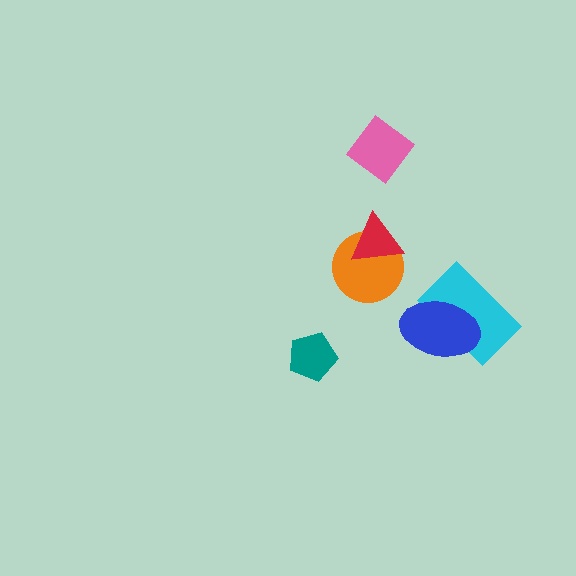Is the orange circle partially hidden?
Yes, it is partially covered by another shape.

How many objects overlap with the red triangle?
1 object overlaps with the red triangle.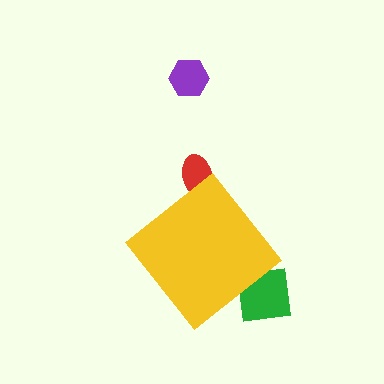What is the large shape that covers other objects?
A yellow diamond.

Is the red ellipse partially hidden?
Yes, the red ellipse is partially hidden behind the yellow diamond.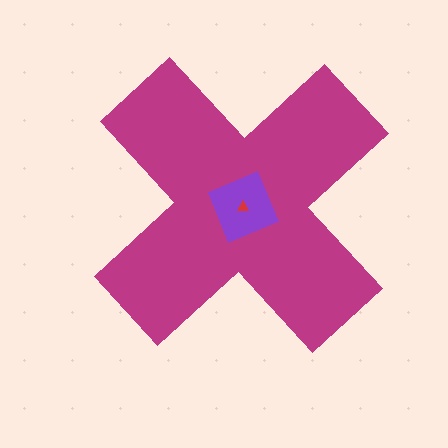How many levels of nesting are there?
3.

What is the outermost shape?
The magenta cross.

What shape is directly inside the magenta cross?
The purple square.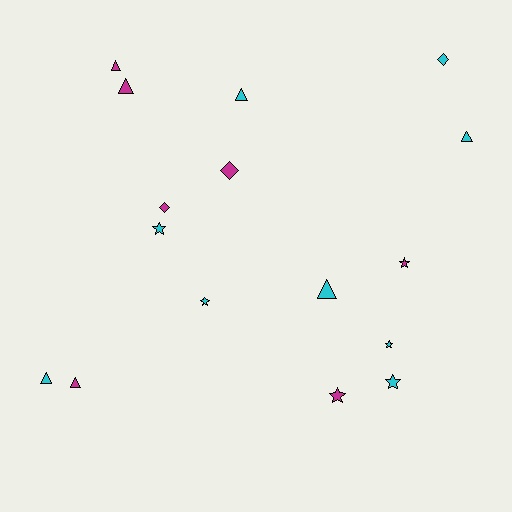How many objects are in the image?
There are 16 objects.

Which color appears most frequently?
Cyan, with 9 objects.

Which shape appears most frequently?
Triangle, with 7 objects.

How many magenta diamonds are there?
There are 2 magenta diamonds.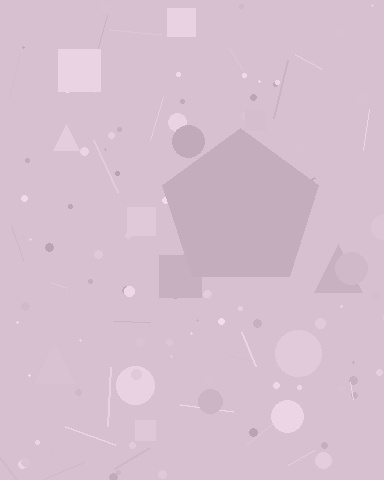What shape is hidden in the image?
A pentagon is hidden in the image.